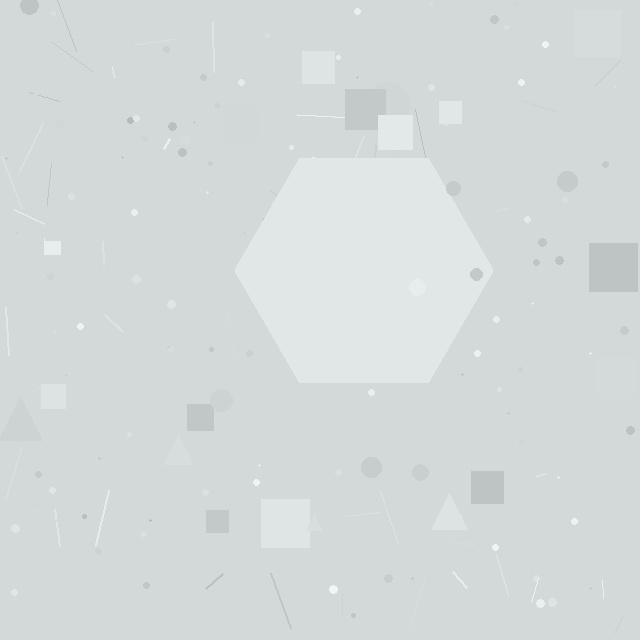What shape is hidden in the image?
A hexagon is hidden in the image.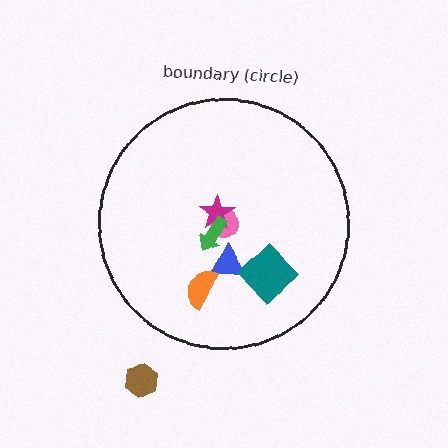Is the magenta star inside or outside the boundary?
Inside.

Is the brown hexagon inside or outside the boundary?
Outside.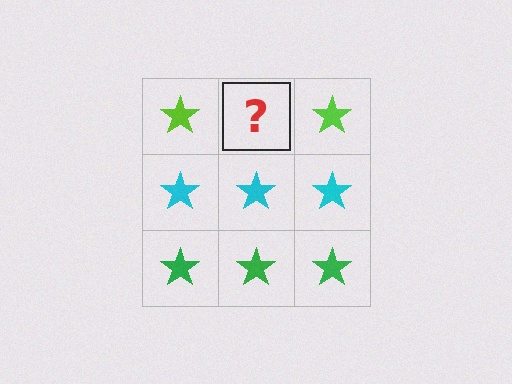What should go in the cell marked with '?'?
The missing cell should contain a lime star.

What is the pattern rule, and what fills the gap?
The rule is that each row has a consistent color. The gap should be filled with a lime star.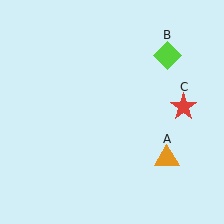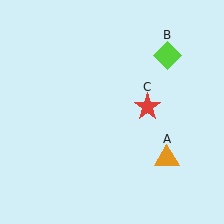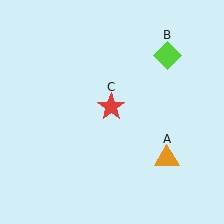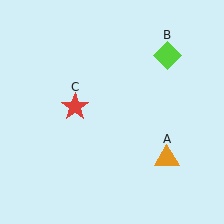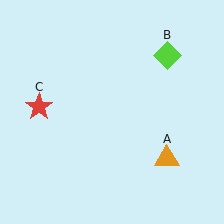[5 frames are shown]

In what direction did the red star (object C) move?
The red star (object C) moved left.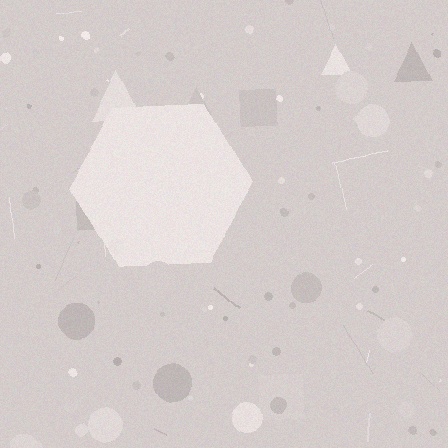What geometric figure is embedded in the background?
A hexagon is embedded in the background.